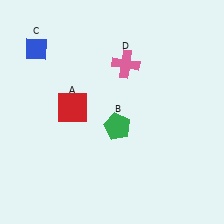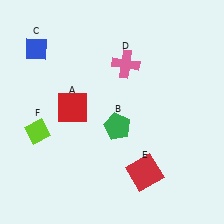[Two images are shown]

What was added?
A red square (E), a lime diamond (F) were added in Image 2.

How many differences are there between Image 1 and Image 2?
There are 2 differences between the two images.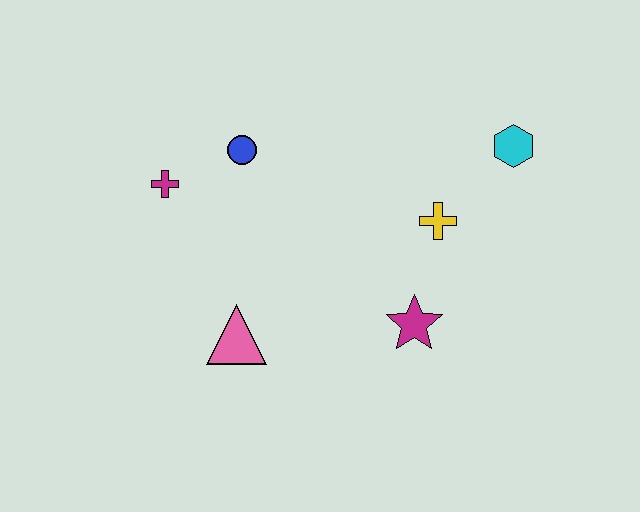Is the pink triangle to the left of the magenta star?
Yes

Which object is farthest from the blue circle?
The cyan hexagon is farthest from the blue circle.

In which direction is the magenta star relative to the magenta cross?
The magenta star is to the right of the magenta cross.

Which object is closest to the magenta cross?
The blue circle is closest to the magenta cross.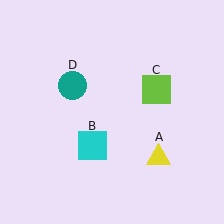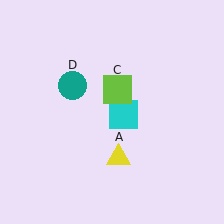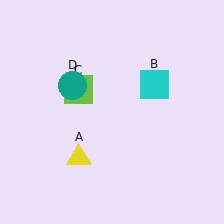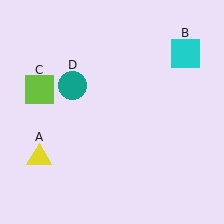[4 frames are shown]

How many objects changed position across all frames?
3 objects changed position: yellow triangle (object A), cyan square (object B), lime square (object C).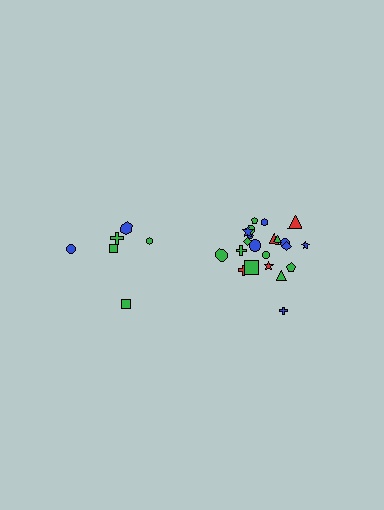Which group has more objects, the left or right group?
The right group.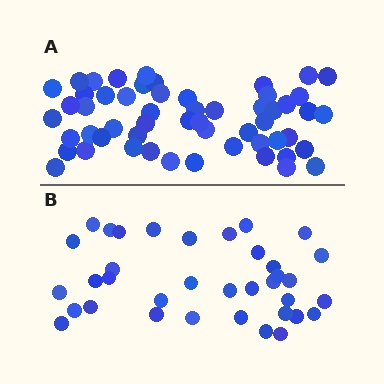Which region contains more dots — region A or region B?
Region A (the top region) has more dots.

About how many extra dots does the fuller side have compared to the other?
Region A has approximately 20 more dots than region B.